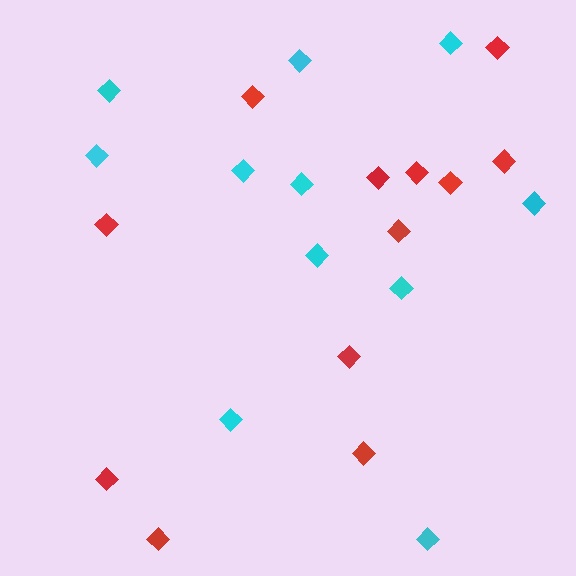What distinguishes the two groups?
There are 2 groups: one group of red diamonds (12) and one group of cyan diamonds (11).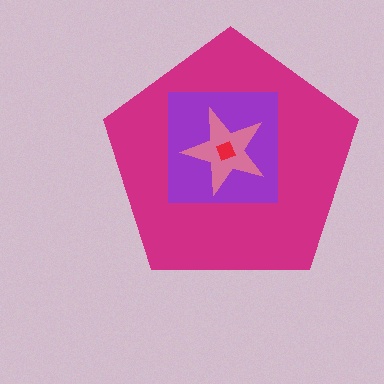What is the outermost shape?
The magenta pentagon.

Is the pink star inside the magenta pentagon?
Yes.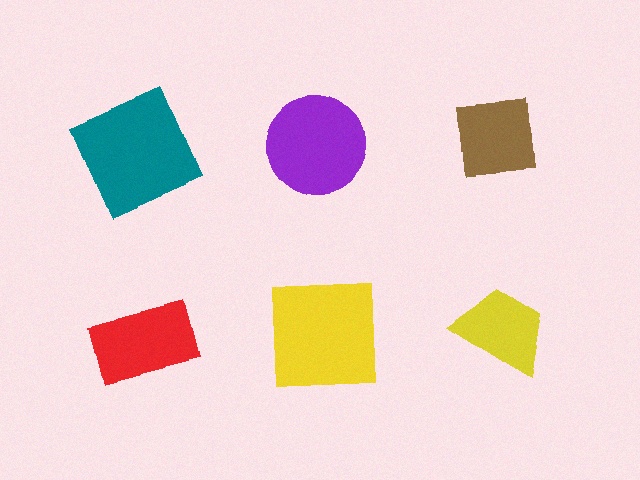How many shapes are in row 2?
3 shapes.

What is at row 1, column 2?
A purple circle.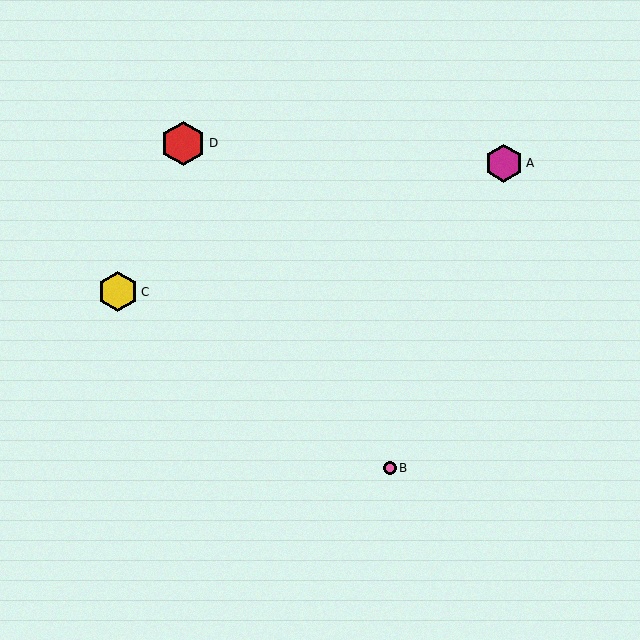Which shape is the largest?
The red hexagon (labeled D) is the largest.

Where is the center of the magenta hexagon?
The center of the magenta hexagon is at (504, 163).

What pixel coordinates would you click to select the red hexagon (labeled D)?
Click at (183, 143) to select the red hexagon D.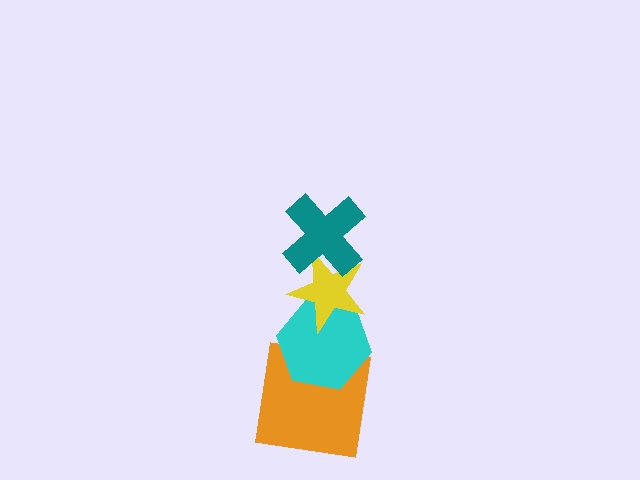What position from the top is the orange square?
The orange square is 4th from the top.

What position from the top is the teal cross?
The teal cross is 1st from the top.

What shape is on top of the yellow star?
The teal cross is on top of the yellow star.